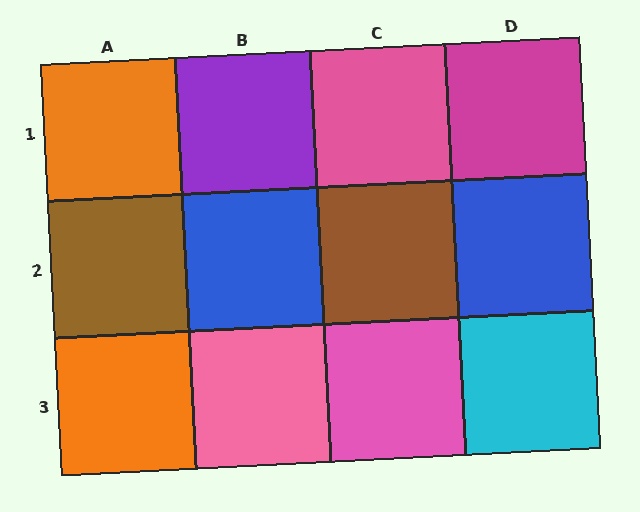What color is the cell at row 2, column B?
Blue.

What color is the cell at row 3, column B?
Pink.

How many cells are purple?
1 cell is purple.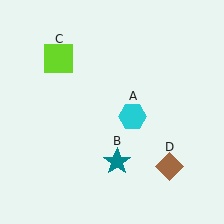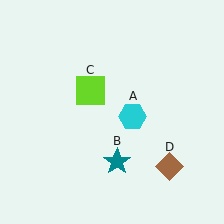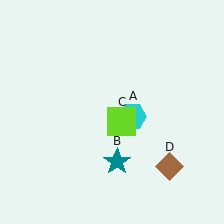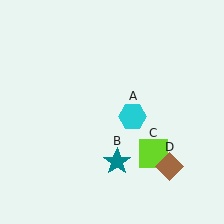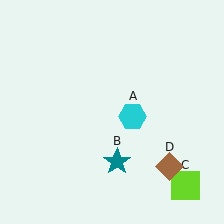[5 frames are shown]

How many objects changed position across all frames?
1 object changed position: lime square (object C).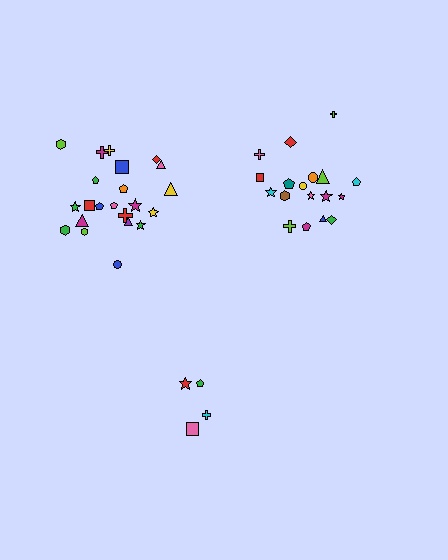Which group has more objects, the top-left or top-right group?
The top-left group.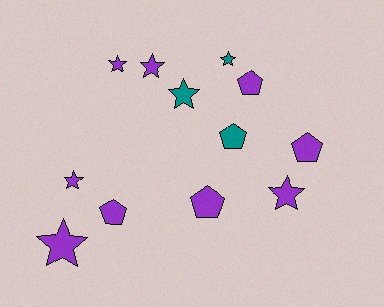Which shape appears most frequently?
Star, with 7 objects.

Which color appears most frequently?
Purple, with 9 objects.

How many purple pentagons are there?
There are 4 purple pentagons.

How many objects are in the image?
There are 12 objects.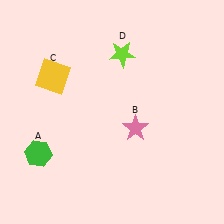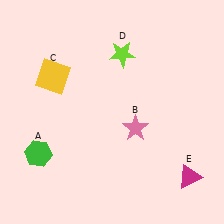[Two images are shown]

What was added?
A magenta triangle (E) was added in Image 2.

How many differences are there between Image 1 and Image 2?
There is 1 difference between the two images.